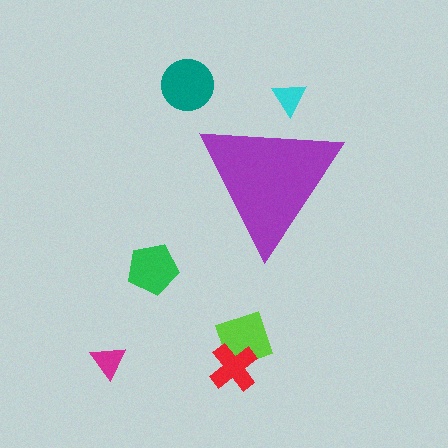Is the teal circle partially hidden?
No, the teal circle is fully visible.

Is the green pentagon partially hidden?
No, the green pentagon is fully visible.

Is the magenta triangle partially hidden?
No, the magenta triangle is fully visible.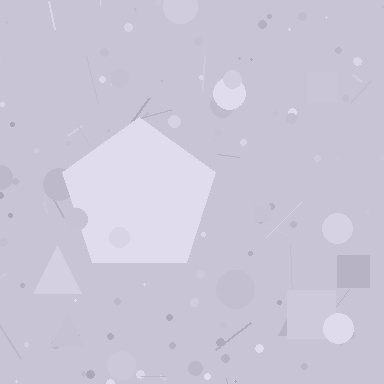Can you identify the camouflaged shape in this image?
The camouflaged shape is a pentagon.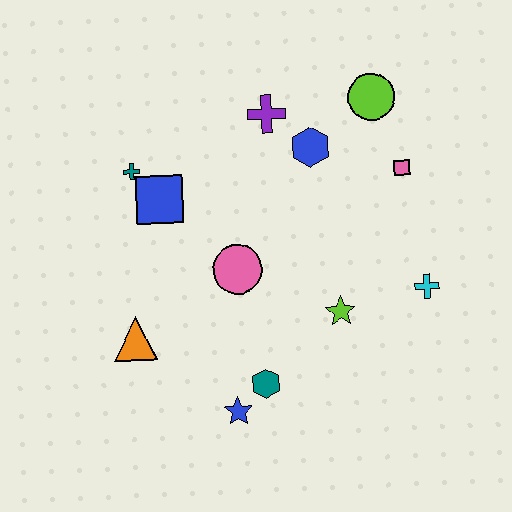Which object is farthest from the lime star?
The teal cross is farthest from the lime star.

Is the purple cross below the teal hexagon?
No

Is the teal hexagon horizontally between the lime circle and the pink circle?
Yes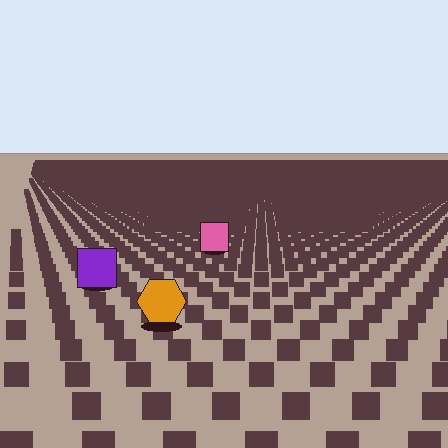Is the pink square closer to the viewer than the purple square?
No. The purple square is closer — you can tell from the texture gradient: the ground texture is coarser near it.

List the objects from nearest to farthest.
From nearest to farthest: the orange hexagon, the purple square, the pink square.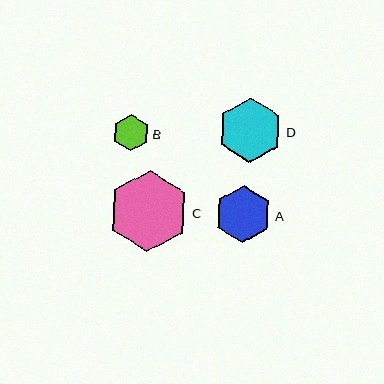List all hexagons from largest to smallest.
From largest to smallest: C, D, A, B.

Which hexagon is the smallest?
Hexagon B is the smallest with a size of approximately 37 pixels.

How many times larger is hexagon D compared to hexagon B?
Hexagon D is approximately 1.8 times the size of hexagon B.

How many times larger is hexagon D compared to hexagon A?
Hexagon D is approximately 1.1 times the size of hexagon A.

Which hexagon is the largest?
Hexagon C is the largest with a size of approximately 81 pixels.